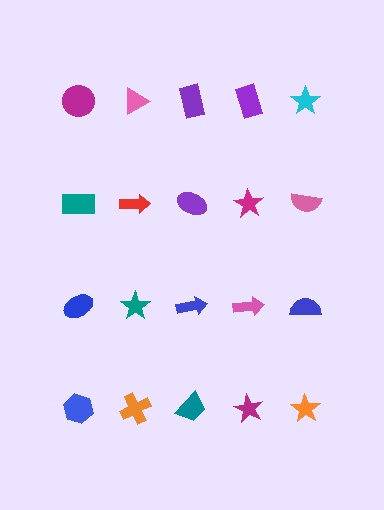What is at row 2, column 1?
A teal rectangle.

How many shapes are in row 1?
5 shapes.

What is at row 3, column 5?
A blue semicircle.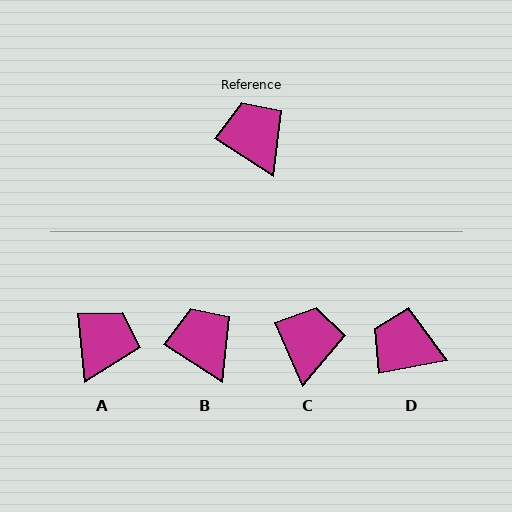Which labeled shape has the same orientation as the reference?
B.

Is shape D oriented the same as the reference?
No, it is off by about 43 degrees.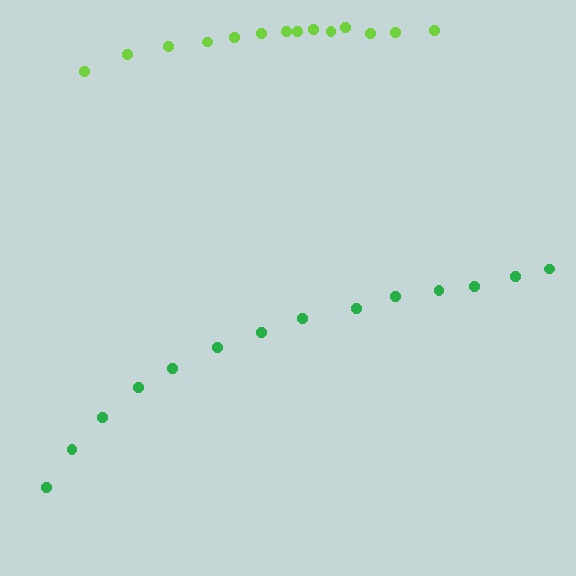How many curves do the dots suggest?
There are 2 distinct paths.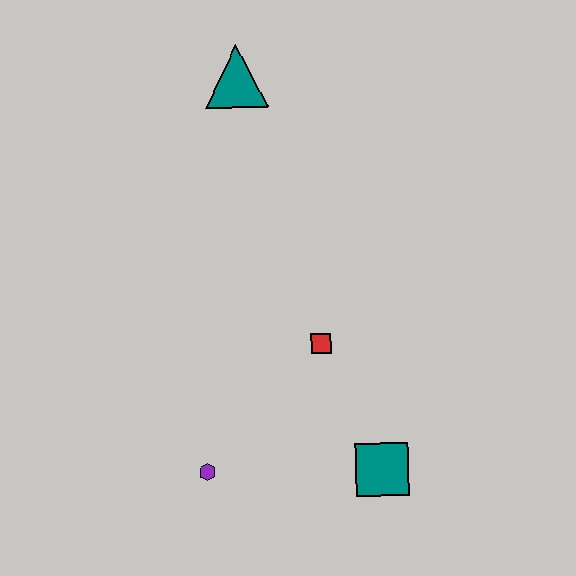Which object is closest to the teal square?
The red square is closest to the teal square.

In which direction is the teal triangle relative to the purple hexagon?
The teal triangle is above the purple hexagon.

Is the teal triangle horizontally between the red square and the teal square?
No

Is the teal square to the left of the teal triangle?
No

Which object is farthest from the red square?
The teal triangle is farthest from the red square.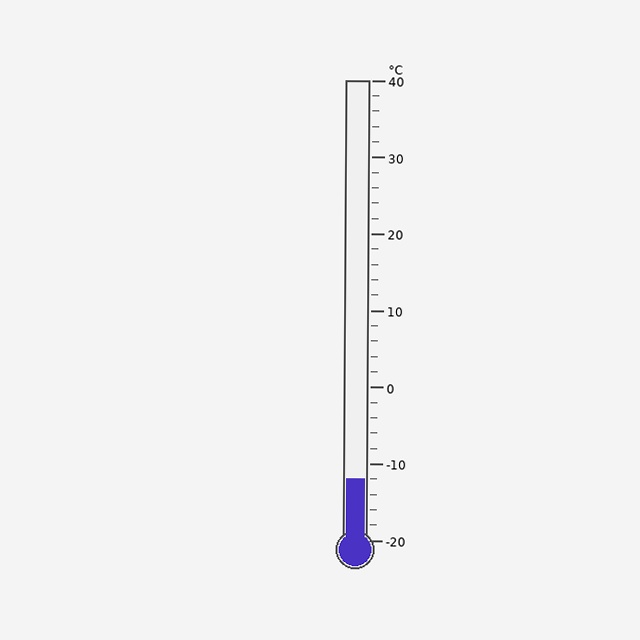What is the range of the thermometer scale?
The thermometer scale ranges from -20°C to 40°C.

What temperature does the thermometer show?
The thermometer shows approximately -12°C.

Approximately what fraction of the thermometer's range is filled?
The thermometer is filled to approximately 15% of its range.